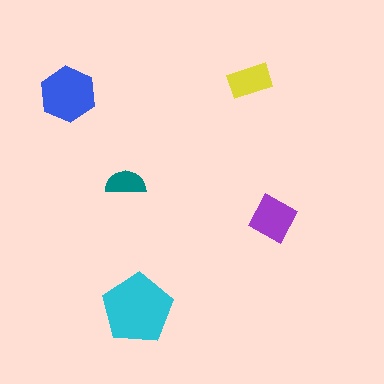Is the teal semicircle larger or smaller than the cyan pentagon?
Smaller.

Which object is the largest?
The cyan pentagon.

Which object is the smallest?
The teal semicircle.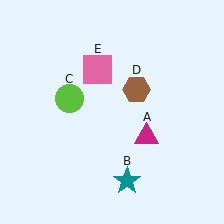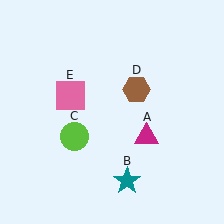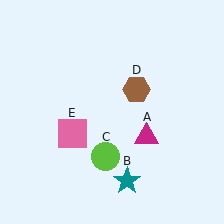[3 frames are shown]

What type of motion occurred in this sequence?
The lime circle (object C), pink square (object E) rotated counterclockwise around the center of the scene.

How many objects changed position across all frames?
2 objects changed position: lime circle (object C), pink square (object E).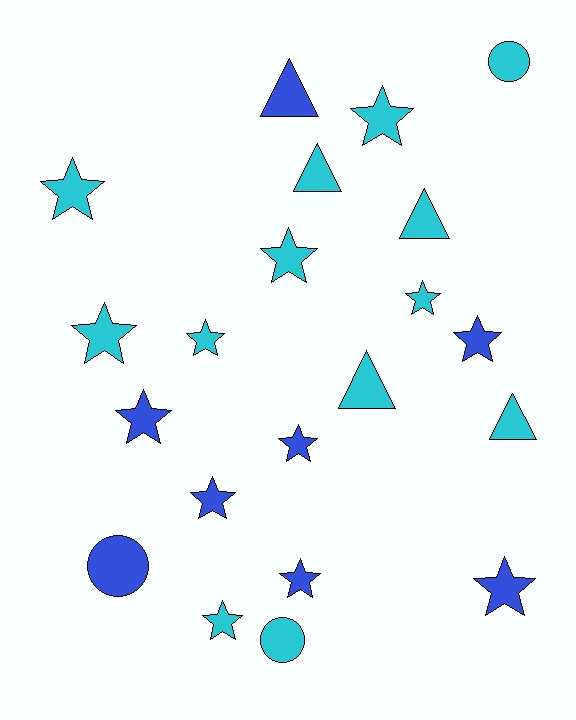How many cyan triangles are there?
There are 4 cyan triangles.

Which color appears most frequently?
Cyan, with 13 objects.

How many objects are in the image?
There are 21 objects.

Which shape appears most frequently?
Star, with 13 objects.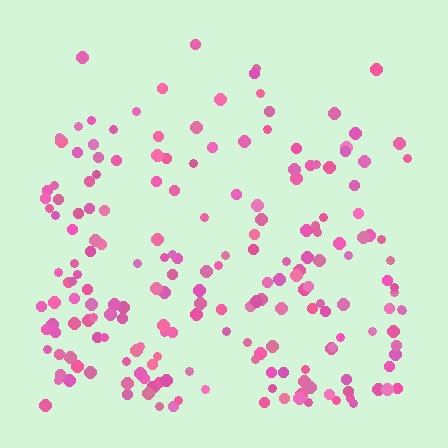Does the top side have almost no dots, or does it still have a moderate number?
Still a moderate number, just noticeably fewer than the bottom.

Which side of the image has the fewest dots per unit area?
The top.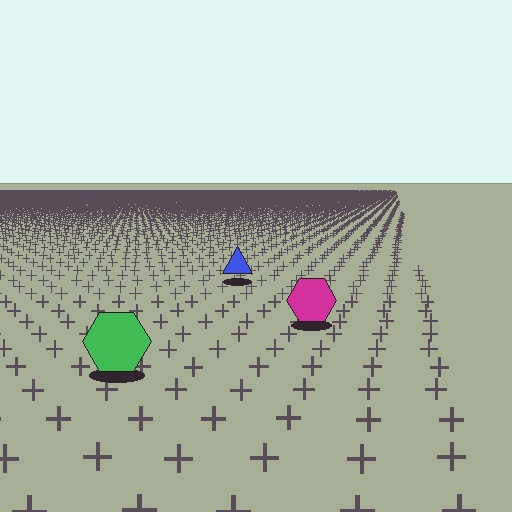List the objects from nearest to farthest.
From nearest to farthest: the green hexagon, the magenta hexagon, the blue triangle.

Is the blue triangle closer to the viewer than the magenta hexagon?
No. The magenta hexagon is closer — you can tell from the texture gradient: the ground texture is coarser near it.